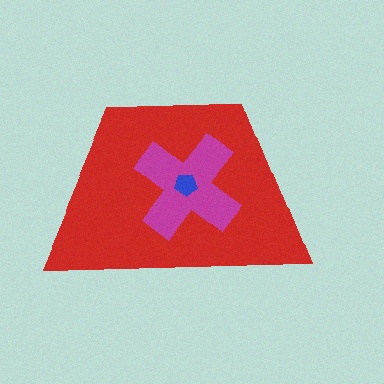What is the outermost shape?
The red trapezoid.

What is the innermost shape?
The blue pentagon.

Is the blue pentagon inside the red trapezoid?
Yes.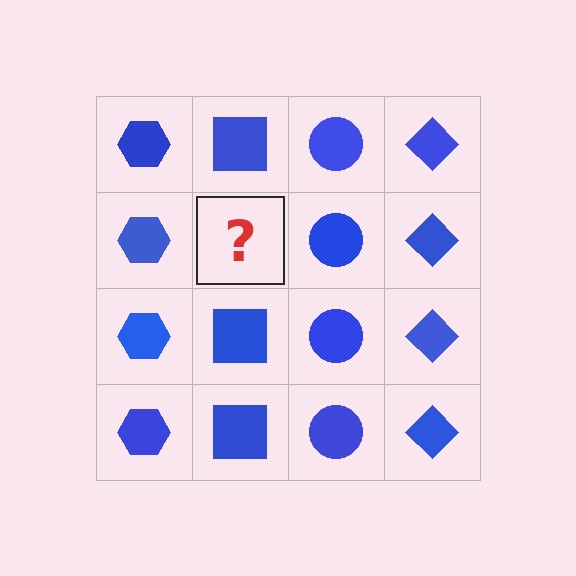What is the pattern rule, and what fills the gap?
The rule is that each column has a consistent shape. The gap should be filled with a blue square.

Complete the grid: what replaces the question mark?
The question mark should be replaced with a blue square.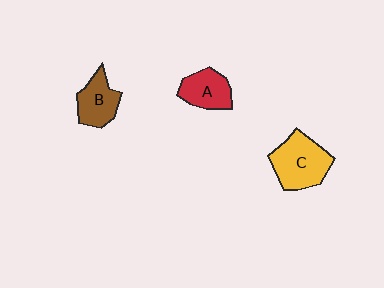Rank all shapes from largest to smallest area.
From largest to smallest: C (yellow), B (brown), A (red).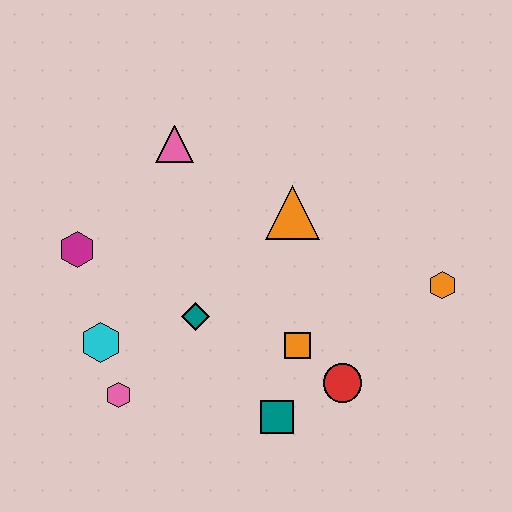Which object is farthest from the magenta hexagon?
The orange hexagon is farthest from the magenta hexagon.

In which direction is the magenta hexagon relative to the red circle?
The magenta hexagon is to the left of the red circle.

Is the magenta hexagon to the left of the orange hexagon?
Yes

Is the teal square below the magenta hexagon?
Yes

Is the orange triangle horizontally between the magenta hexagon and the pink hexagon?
No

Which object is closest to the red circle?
The orange square is closest to the red circle.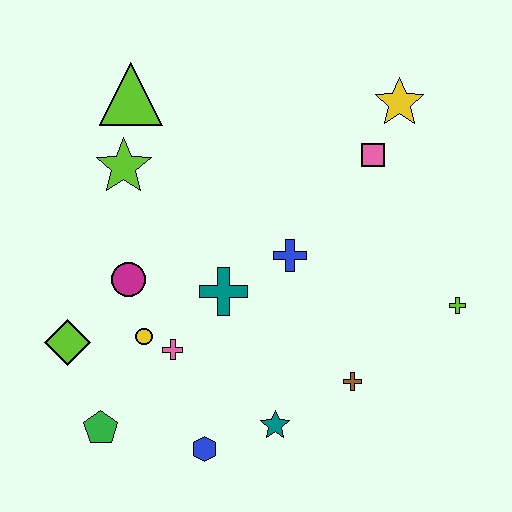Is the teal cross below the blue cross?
Yes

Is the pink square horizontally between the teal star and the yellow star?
Yes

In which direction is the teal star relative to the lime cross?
The teal star is to the left of the lime cross.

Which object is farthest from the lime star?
The lime cross is farthest from the lime star.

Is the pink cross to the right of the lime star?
Yes